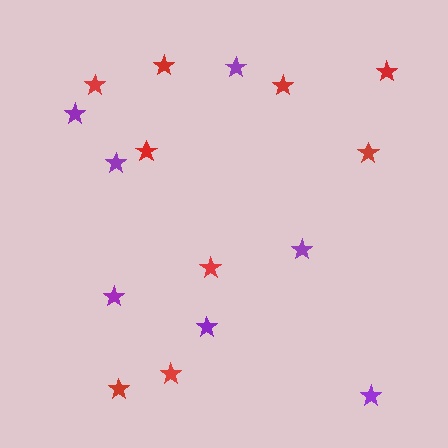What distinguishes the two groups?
There are 2 groups: one group of red stars (9) and one group of purple stars (7).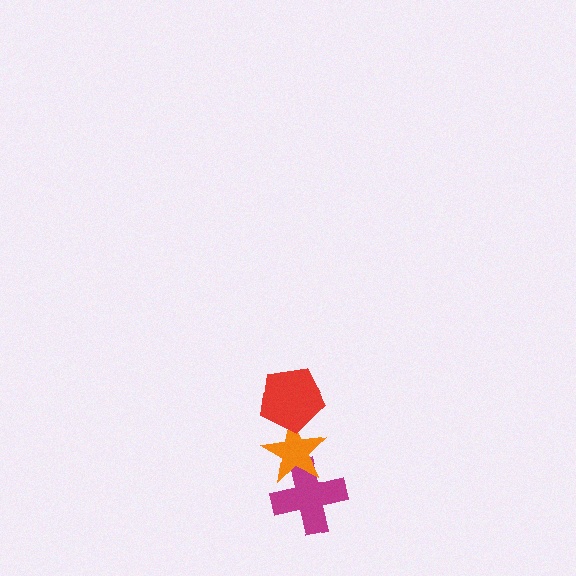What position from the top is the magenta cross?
The magenta cross is 3rd from the top.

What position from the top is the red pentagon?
The red pentagon is 1st from the top.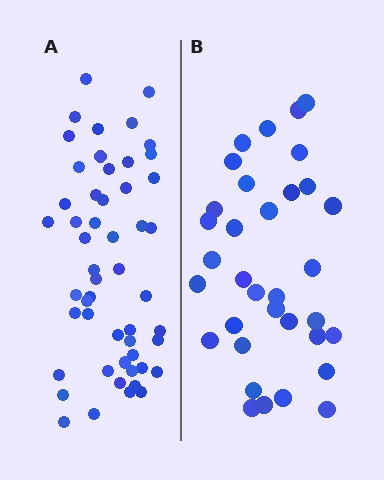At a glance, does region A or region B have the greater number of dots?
Region A (the left region) has more dots.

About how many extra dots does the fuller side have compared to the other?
Region A has approximately 20 more dots than region B.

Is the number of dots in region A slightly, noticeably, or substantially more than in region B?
Region A has substantially more. The ratio is roughly 1.5 to 1.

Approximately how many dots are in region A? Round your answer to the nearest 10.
About 50 dots. (The exact count is 52, which rounds to 50.)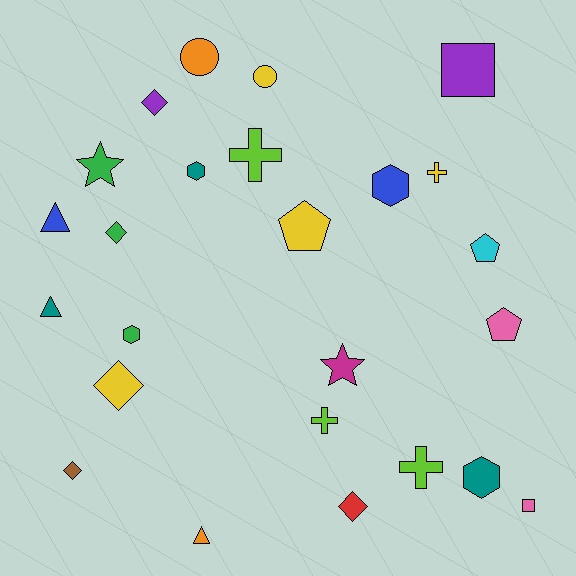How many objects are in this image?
There are 25 objects.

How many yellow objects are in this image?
There are 4 yellow objects.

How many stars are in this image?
There are 2 stars.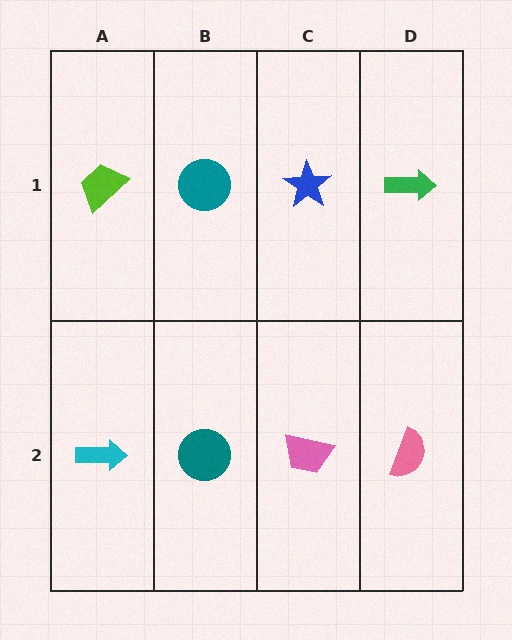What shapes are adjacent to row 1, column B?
A teal circle (row 2, column B), a lime trapezoid (row 1, column A), a blue star (row 1, column C).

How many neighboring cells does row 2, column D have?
2.